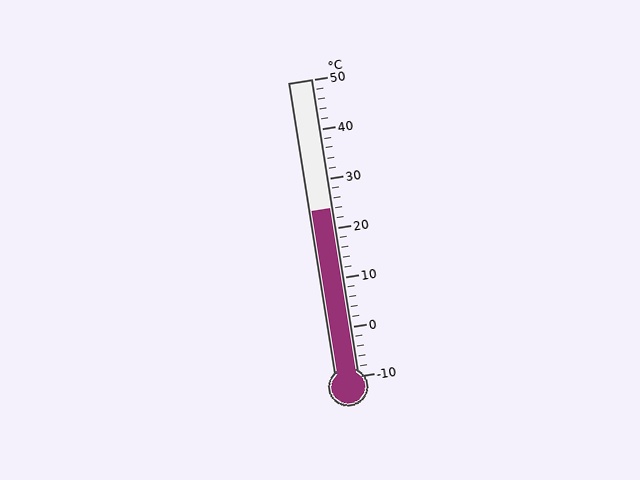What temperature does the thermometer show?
The thermometer shows approximately 24°C.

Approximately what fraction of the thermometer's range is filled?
The thermometer is filled to approximately 55% of its range.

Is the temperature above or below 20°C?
The temperature is above 20°C.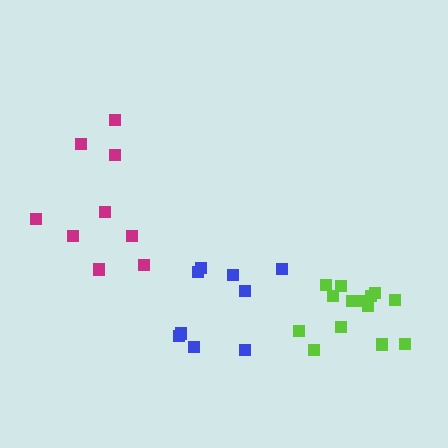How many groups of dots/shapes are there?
There are 3 groups.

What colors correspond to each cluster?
The clusters are colored: blue, magenta, lime.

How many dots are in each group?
Group 1: 9 dots, Group 2: 9 dots, Group 3: 14 dots (32 total).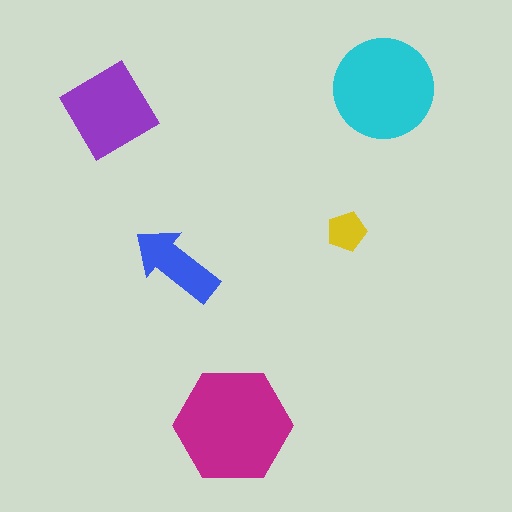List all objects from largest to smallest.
The magenta hexagon, the cyan circle, the purple diamond, the blue arrow, the yellow pentagon.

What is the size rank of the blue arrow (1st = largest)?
4th.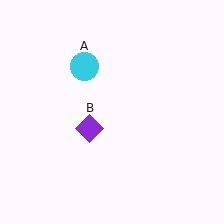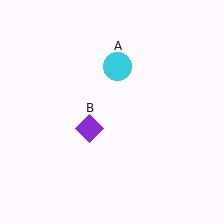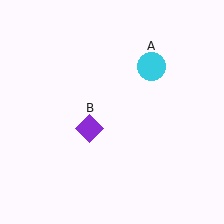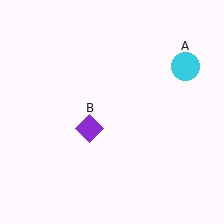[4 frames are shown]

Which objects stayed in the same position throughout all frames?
Purple diamond (object B) remained stationary.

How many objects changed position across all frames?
1 object changed position: cyan circle (object A).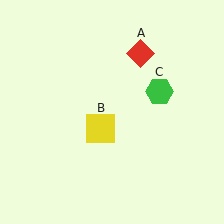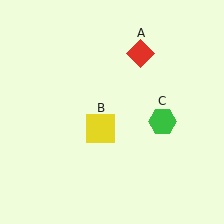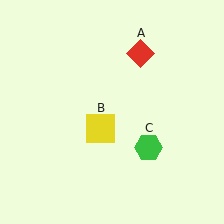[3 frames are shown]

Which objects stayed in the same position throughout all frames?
Red diamond (object A) and yellow square (object B) remained stationary.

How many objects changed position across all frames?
1 object changed position: green hexagon (object C).